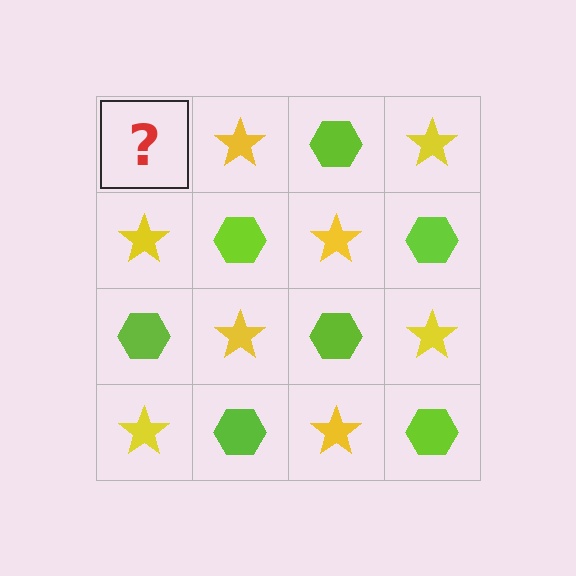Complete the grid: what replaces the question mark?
The question mark should be replaced with a lime hexagon.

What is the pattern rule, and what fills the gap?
The rule is that it alternates lime hexagon and yellow star in a checkerboard pattern. The gap should be filled with a lime hexagon.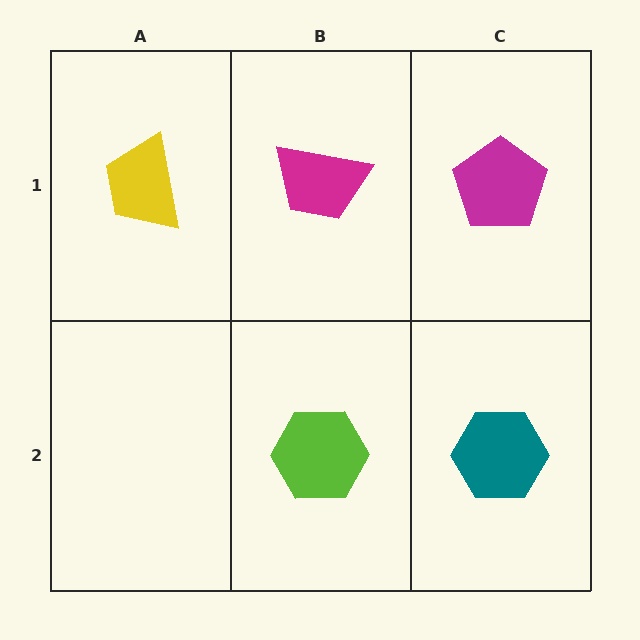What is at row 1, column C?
A magenta pentagon.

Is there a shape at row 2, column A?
No, that cell is empty.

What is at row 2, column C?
A teal hexagon.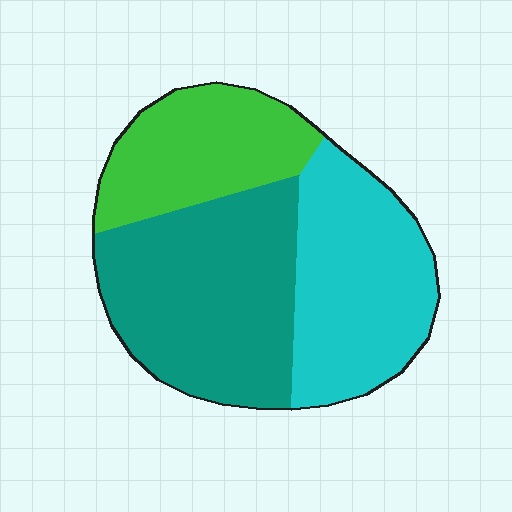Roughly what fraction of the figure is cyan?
Cyan takes up between a third and a half of the figure.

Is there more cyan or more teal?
Teal.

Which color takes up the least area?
Green, at roughly 25%.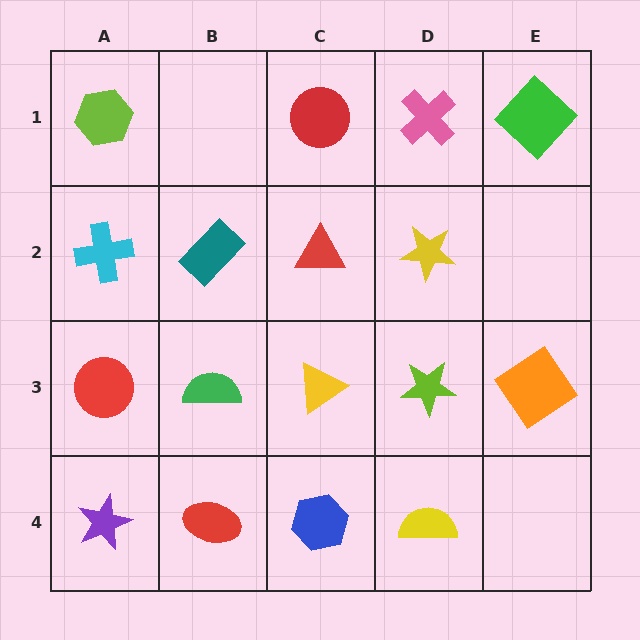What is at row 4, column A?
A purple star.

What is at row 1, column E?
A green diamond.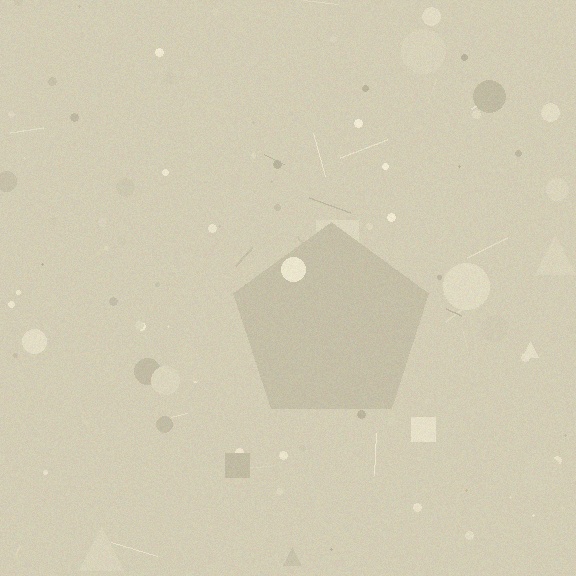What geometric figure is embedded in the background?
A pentagon is embedded in the background.